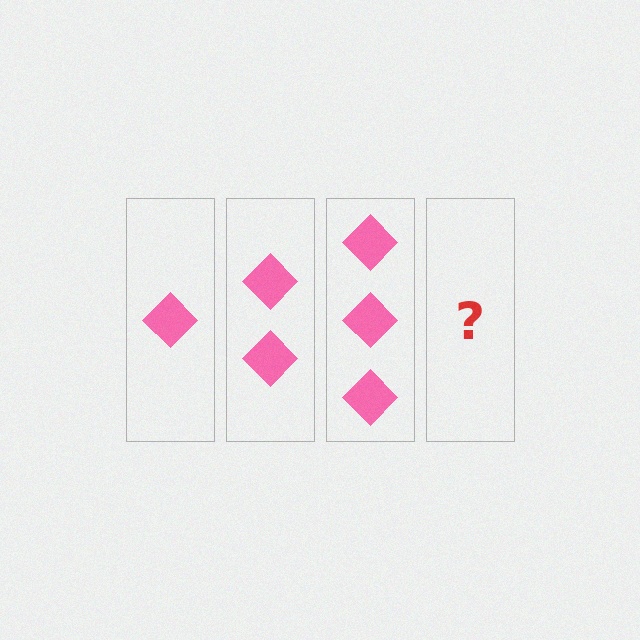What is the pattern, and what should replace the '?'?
The pattern is that each step adds one more diamond. The '?' should be 4 diamonds.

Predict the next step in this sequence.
The next step is 4 diamonds.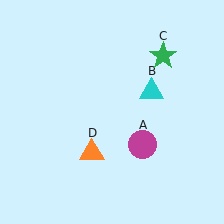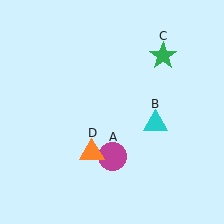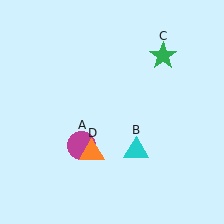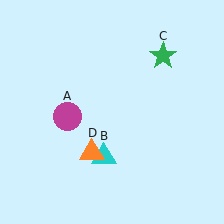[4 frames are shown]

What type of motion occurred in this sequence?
The magenta circle (object A), cyan triangle (object B) rotated clockwise around the center of the scene.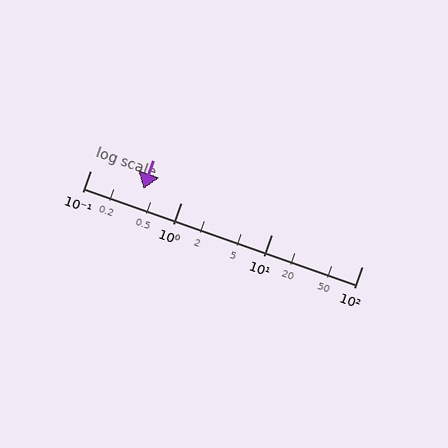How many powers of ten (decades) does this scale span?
The scale spans 3 decades, from 0.1 to 100.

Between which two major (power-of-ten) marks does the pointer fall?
The pointer is between 0.1 and 1.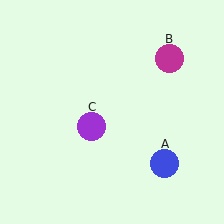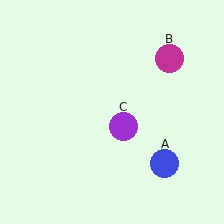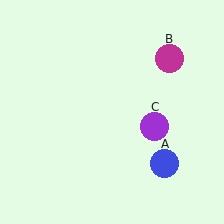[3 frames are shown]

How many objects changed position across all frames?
1 object changed position: purple circle (object C).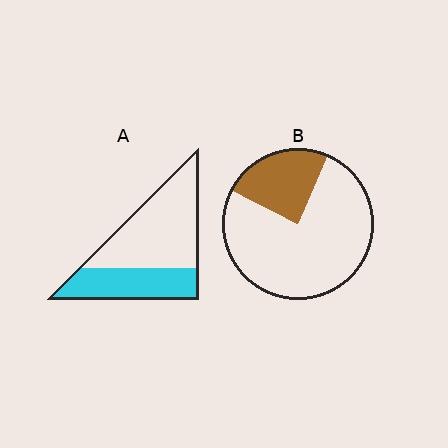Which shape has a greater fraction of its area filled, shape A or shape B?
Shape A.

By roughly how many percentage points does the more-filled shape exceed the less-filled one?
By roughly 15 percentage points (A over B).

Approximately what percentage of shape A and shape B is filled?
A is approximately 40% and B is approximately 25%.